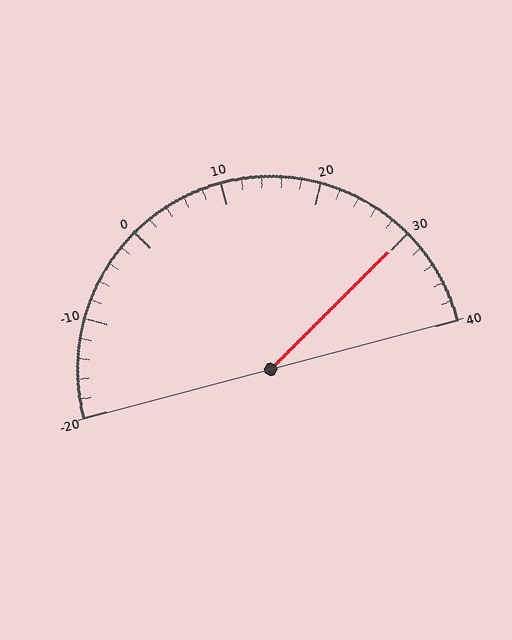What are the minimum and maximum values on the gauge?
The gauge ranges from -20 to 40.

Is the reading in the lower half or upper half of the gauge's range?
The reading is in the upper half of the range (-20 to 40).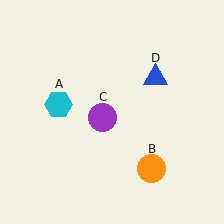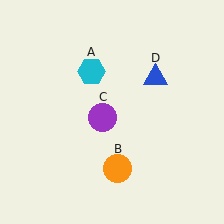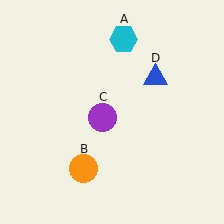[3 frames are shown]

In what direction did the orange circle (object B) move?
The orange circle (object B) moved left.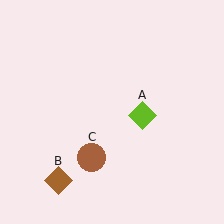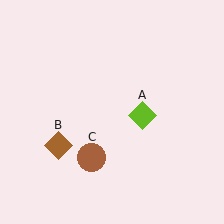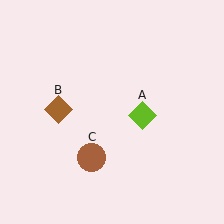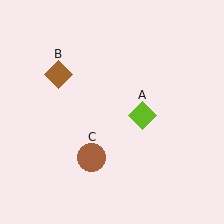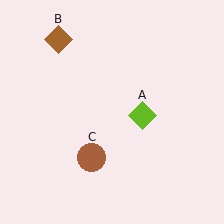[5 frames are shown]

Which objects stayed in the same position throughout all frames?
Lime diamond (object A) and brown circle (object C) remained stationary.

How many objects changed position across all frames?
1 object changed position: brown diamond (object B).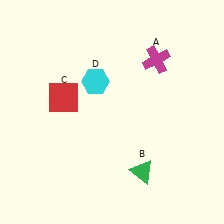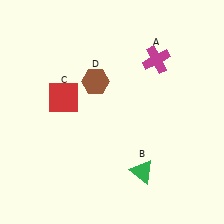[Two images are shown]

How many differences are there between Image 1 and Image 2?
There is 1 difference between the two images.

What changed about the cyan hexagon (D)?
In Image 1, D is cyan. In Image 2, it changed to brown.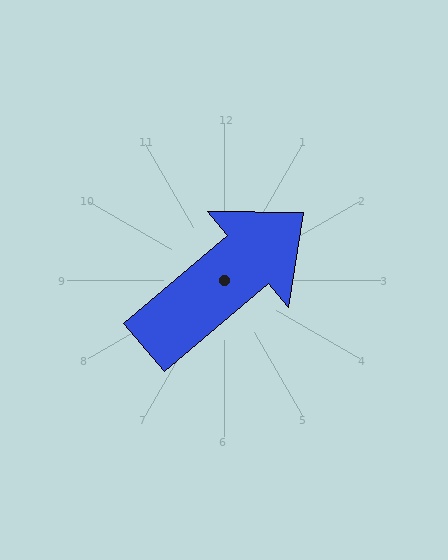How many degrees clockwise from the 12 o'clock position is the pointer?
Approximately 50 degrees.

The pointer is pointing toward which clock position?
Roughly 2 o'clock.